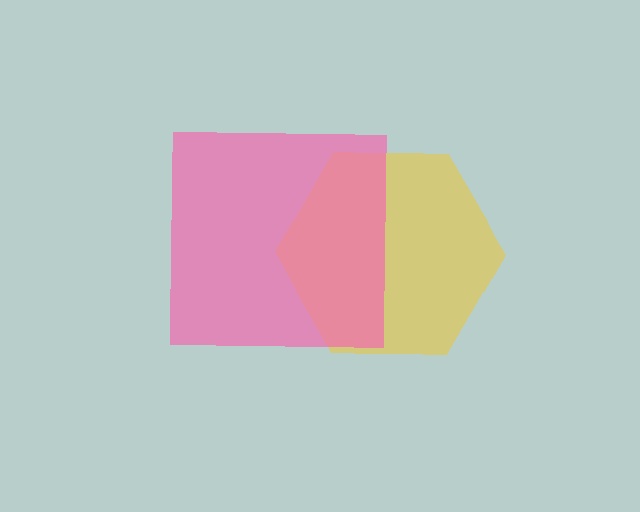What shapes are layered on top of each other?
The layered shapes are: a yellow hexagon, a pink square.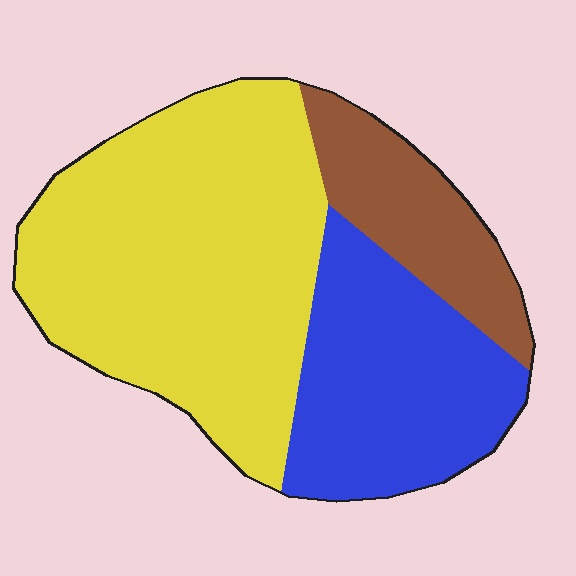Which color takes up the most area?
Yellow, at roughly 55%.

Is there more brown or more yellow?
Yellow.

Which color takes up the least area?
Brown, at roughly 15%.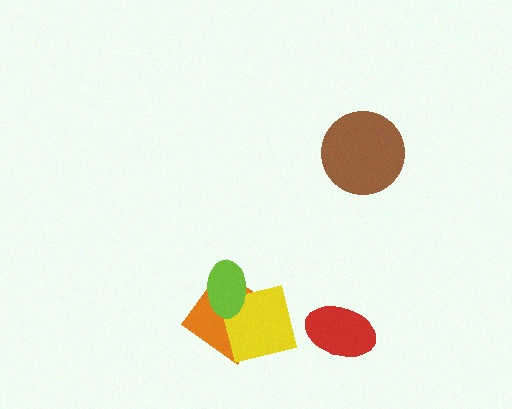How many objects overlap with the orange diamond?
2 objects overlap with the orange diamond.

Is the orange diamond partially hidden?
Yes, it is partially covered by another shape.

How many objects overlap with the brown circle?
0 objects overlap with the brown circle.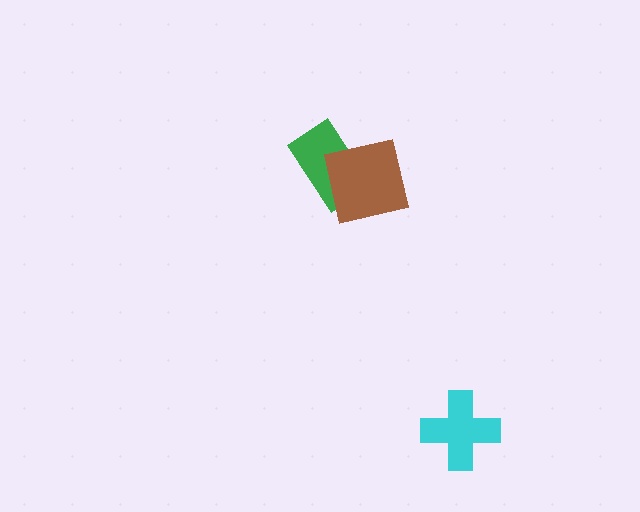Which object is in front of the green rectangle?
The brown square is in front of the green rectangle.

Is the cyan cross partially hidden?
No, no other shape covers it.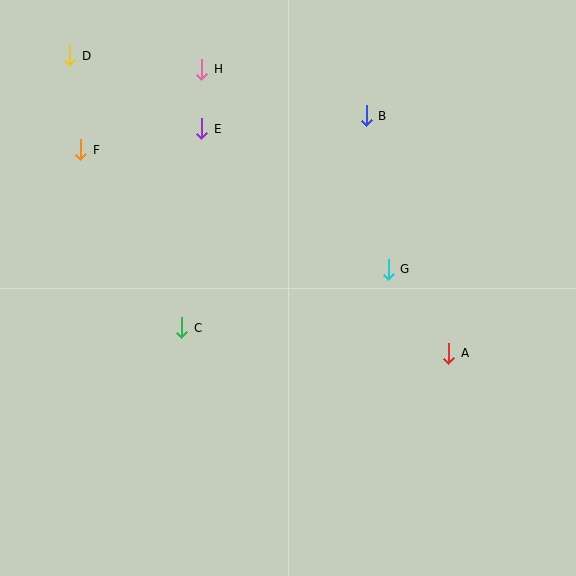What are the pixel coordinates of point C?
Point C is at (182, 328).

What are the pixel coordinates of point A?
Point A is at (449, 353).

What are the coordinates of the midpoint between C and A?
The midpoint between C and A is at (315, 340).